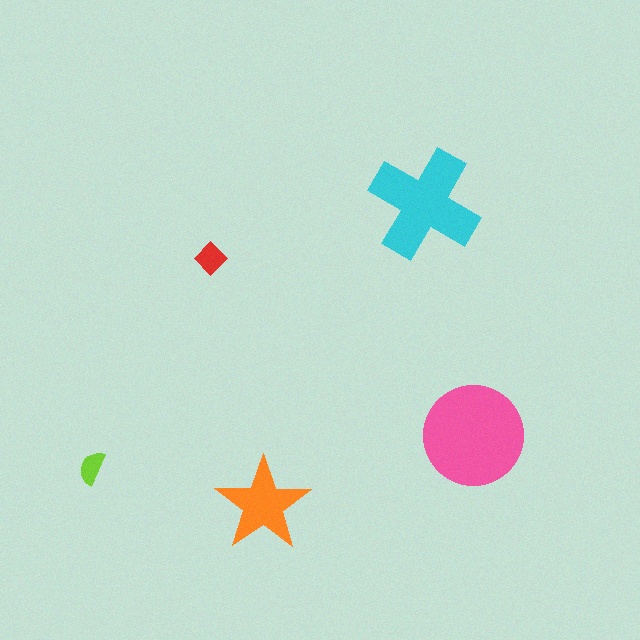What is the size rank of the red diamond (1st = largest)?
4th.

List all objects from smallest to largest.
The lime semicircle, the red diamond, the orange star, the cyan cross, the pink circle.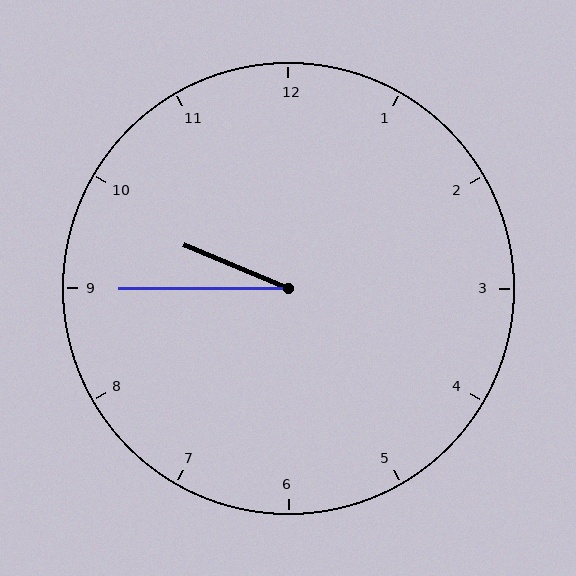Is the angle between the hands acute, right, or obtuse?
It is acute.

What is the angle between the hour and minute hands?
Approximately 22 degrees.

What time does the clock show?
9:45.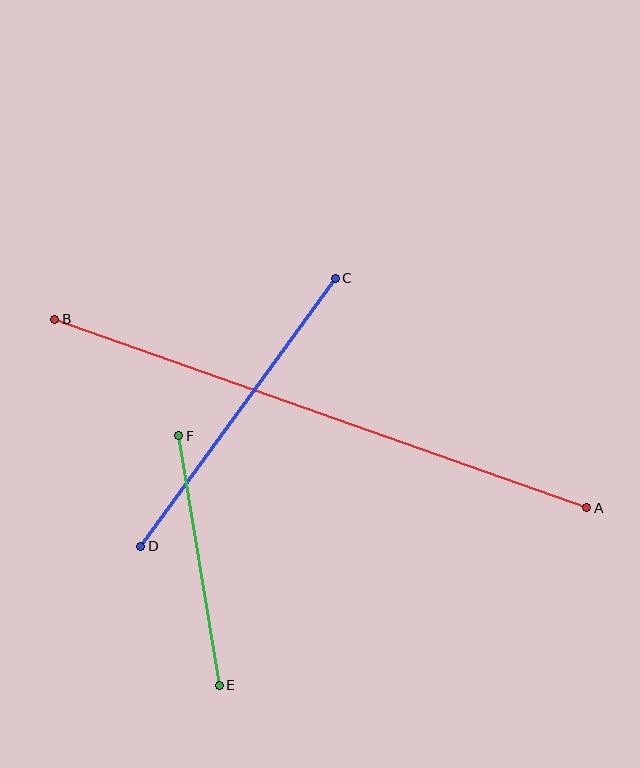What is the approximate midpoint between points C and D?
The midpoint is at approximately (238, 412) pixels.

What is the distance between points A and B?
The distance is approximately 564 pixels.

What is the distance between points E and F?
The distance is approximately 253 pixels.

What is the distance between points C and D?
The distance is approximately 332 pixels.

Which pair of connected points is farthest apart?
Points A and B are farthest apart.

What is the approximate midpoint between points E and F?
The midpoint is at approximately (199, 561) pixels.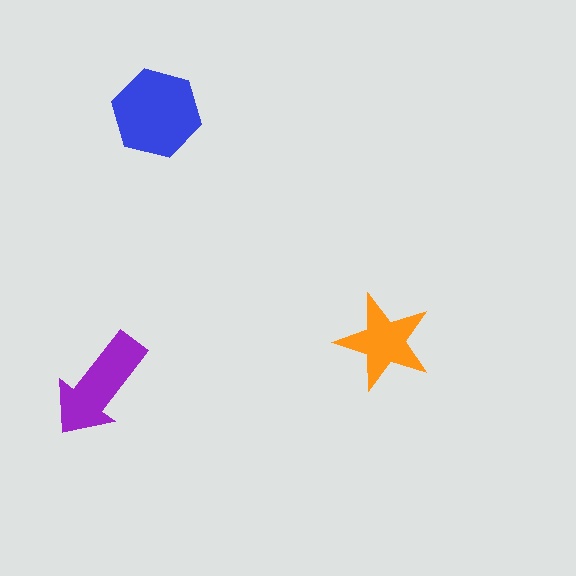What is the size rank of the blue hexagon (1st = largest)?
1st.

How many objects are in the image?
There are 3 objects in the image.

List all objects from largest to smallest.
The blue hexagon, the purple arrow, the orange star.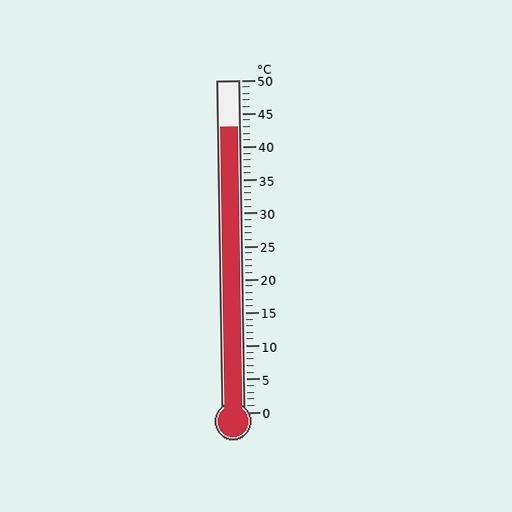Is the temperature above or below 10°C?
The temperature is above 10°C.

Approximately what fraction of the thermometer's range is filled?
The thermometer is filled to approximately 85% of its range.